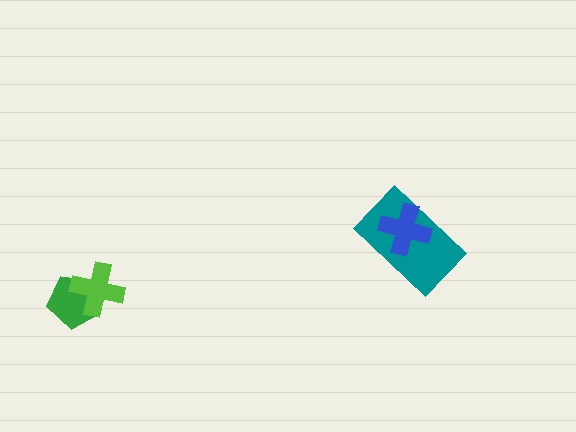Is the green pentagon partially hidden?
Yes, it is partially covered by another shape.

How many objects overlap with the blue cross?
1 object overlaps with the blue cross.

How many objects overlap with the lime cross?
1 object overlaps with the lime cross.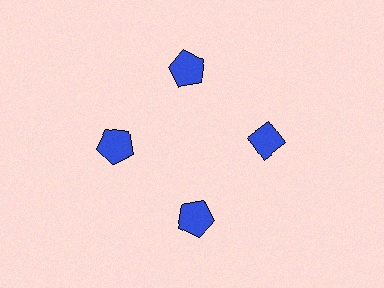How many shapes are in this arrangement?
There are 4 shapes arranged in a ring pattern.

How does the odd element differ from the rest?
It has a different shape: diamond instead of pentagon.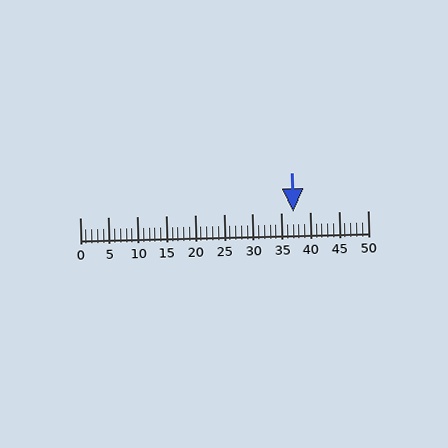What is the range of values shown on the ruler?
The ruler shows values from 0 to 50.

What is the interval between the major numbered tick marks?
The major tick marks are spaced 5 units apart.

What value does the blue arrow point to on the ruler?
The blue arrow points to approximately 37.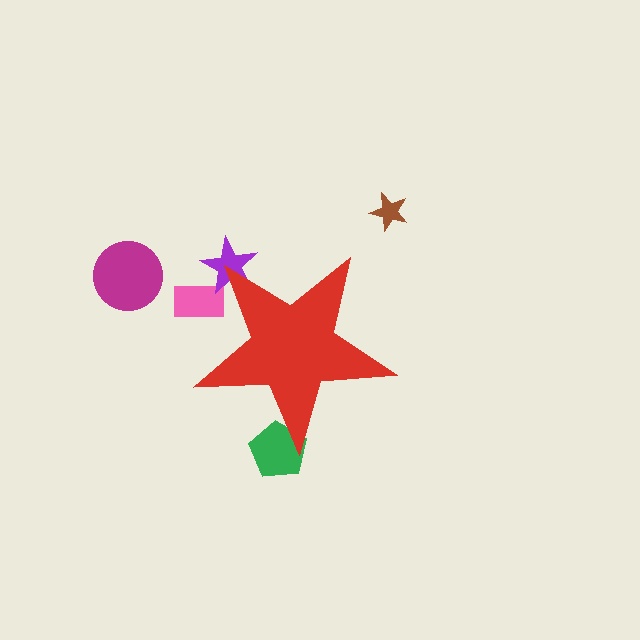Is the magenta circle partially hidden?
No, the magenta circle is fully visible.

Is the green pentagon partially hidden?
Yes, the green pentagon is partially hidden behind the red star.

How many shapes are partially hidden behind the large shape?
3 shapes are partially hidden.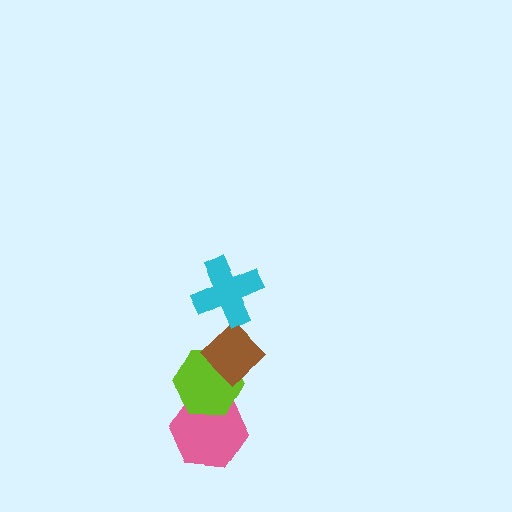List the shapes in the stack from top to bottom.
From top to bottom: the cyan cross, the brown diamond, the lime hexagon, the pink hexagon.